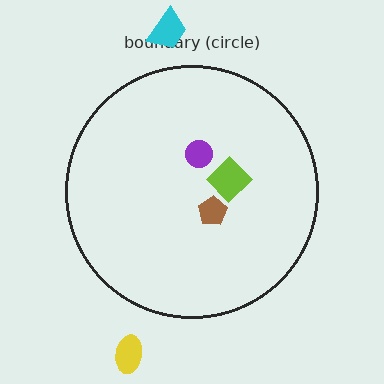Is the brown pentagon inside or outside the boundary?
Inside.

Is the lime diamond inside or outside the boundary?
Inside.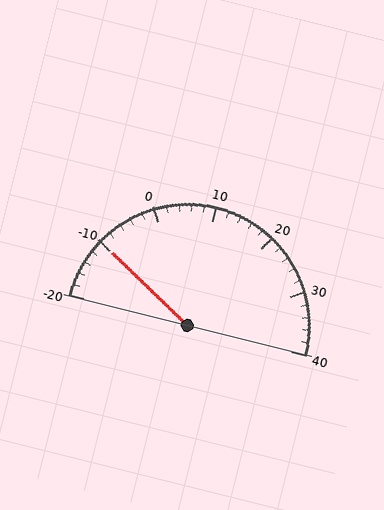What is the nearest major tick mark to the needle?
The nearest major tick mark is -10.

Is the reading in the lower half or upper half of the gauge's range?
The reading is in the lower half of the range (-20 to 40).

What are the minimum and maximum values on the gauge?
The gauge ranges from -20 to 40.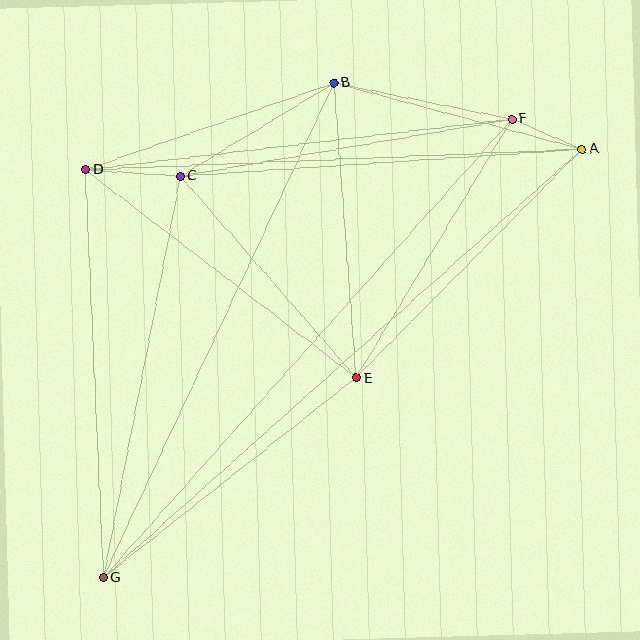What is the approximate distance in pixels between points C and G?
The distance between C and G is approximately 409 pixels.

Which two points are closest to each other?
Points A and F are closest to each other.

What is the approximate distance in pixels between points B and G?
The distance between B and G is approximately 546 pixels.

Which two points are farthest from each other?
Points A and G are farthest from each other.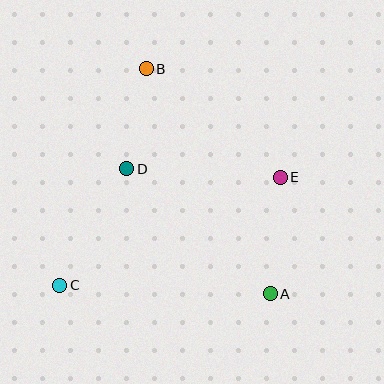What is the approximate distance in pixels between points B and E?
The distance between B and E is approximately 173 pixels.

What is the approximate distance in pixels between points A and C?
The distance between A and C is approximately 210 pixels.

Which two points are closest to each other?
Points B and D are closest to each other.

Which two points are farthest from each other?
Points A and B are farthest from each other.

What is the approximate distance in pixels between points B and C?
The distance between B and C is approximately 233 pixels.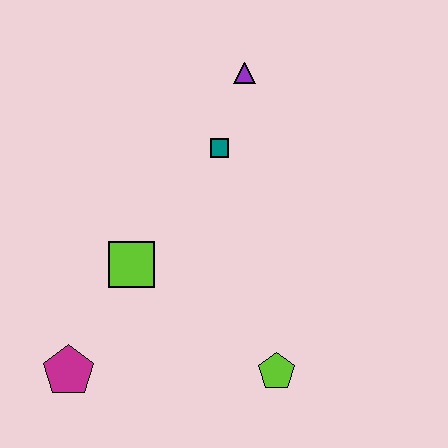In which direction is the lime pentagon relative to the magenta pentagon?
The lime pentagon is to the right of the magenta pentagon.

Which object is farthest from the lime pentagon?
The purple triangle is farthest from the lime pentagon.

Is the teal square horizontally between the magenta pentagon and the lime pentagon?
Yes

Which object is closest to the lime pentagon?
The lime square is closest to the lime pentagon.